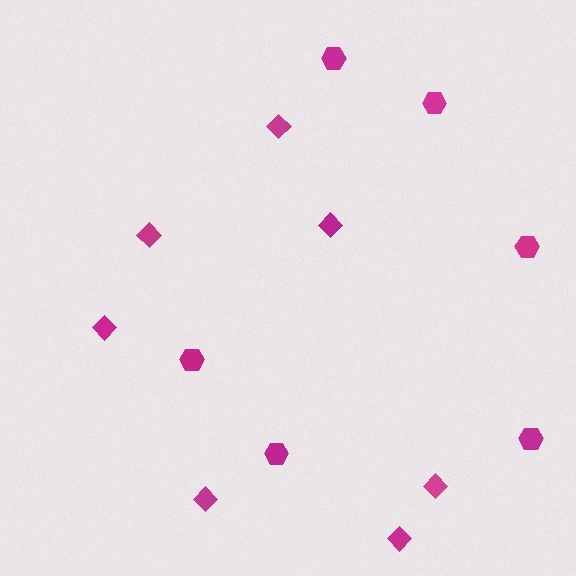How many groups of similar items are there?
There are 2 groups: one group of hexagons (6) and one group of diamonds (7).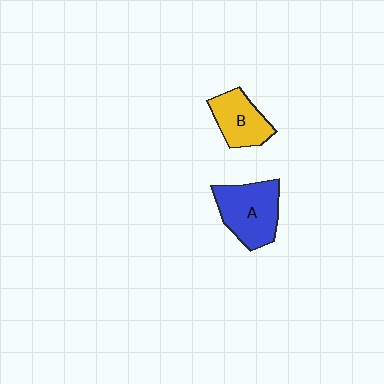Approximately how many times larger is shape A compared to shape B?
Approximately 1.4 times.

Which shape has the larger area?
Shape A (blue).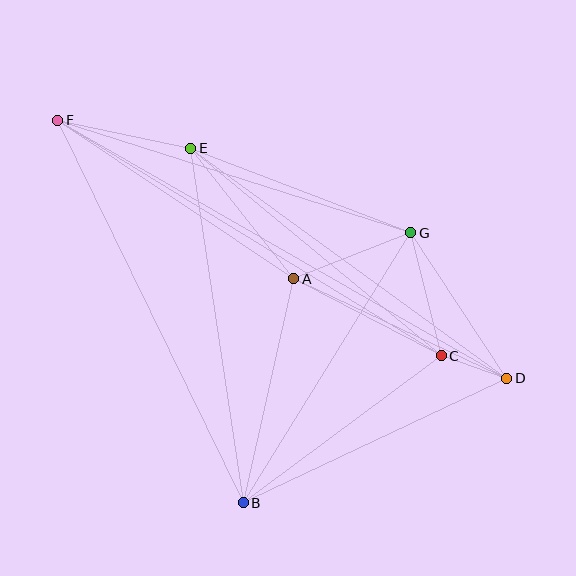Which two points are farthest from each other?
Points D and F are farthest from each other.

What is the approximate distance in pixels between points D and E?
The distance between D and E is approximately 391 pixels.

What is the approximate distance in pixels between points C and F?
The distance between C and F is approximately 450 pixels.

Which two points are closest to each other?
Points C and D are closest to each other.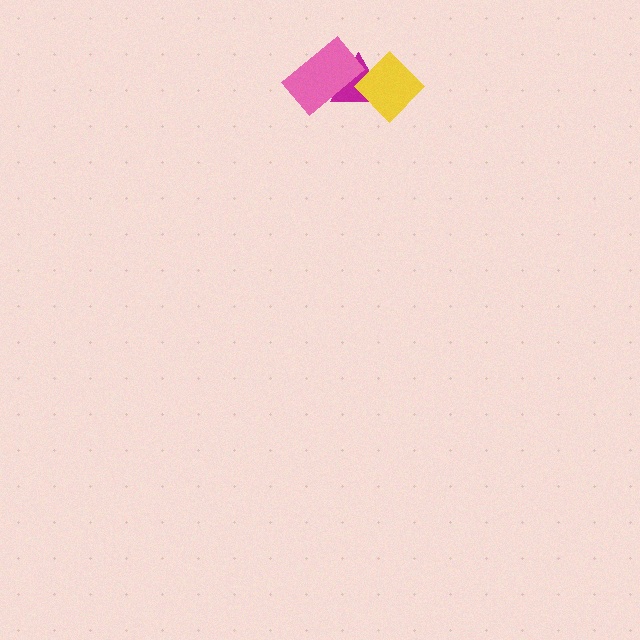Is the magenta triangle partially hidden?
Yes, it is partially covered by another shape.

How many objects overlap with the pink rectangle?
1 object overlaps with the pink rectangle.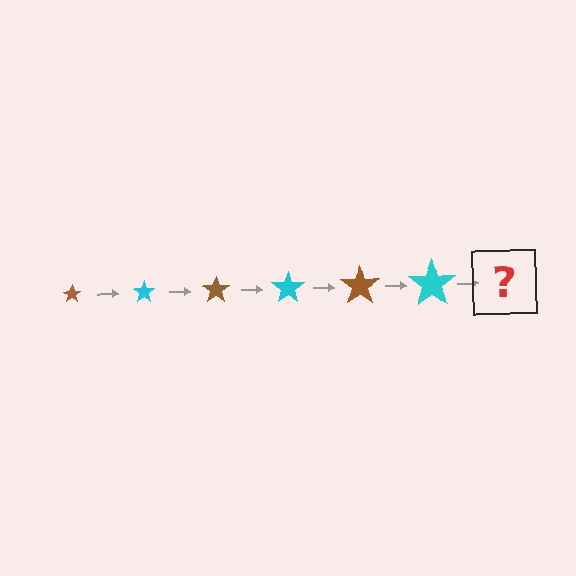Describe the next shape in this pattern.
It should be a brown star, larger than the previous one.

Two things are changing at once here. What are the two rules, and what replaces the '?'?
The two rules are that the star grows larger each step and the color cycles through brown and cyan. The '?' should be a brown star, larger than the previous one.